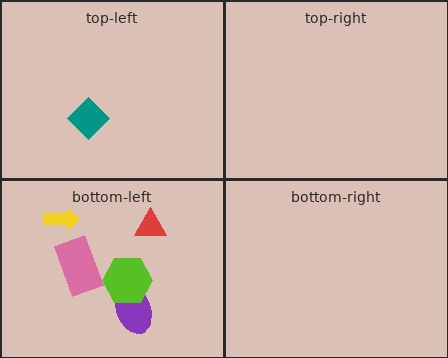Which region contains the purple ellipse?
The bottom-left region.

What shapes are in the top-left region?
The teal diamond.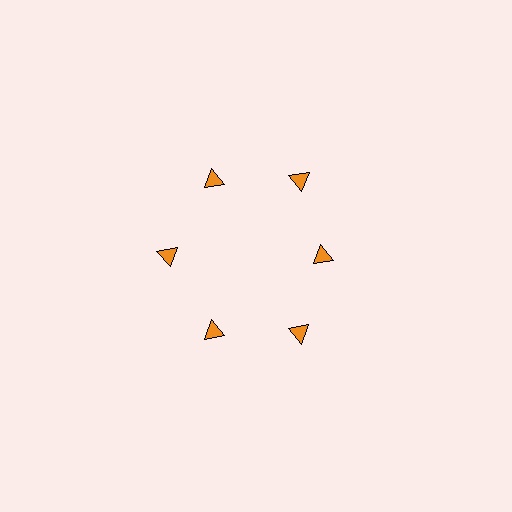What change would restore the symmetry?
The symmetry would be restored by moving it outward, back onto the ring so that all 6 triangles sit at equal angles and equal distance from the center.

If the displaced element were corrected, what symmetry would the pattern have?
It would have 6-fold rotational symmetry — the pattern would map onto itself every 60 degrees.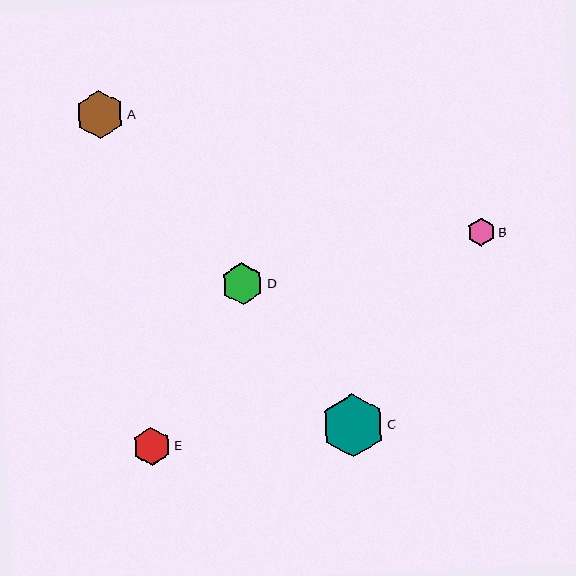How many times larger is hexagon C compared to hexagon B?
Hexagon C is approximately 2.3 times the size of hexagon B.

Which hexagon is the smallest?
Hexagon B is the smallest with a size of approximately 27 pixels.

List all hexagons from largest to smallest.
From largest to smallest: C, A, D, E, B.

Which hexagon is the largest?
Hexagon C is the largest with a size of approximately 64 pixels.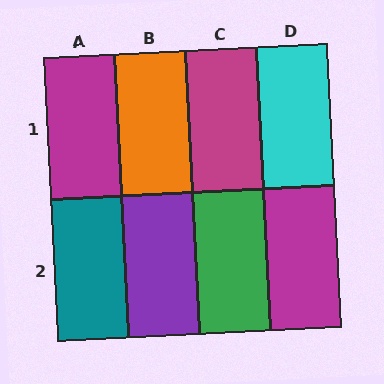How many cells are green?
1 cell is green.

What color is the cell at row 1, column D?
Cyan.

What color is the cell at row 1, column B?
Orange.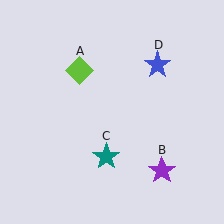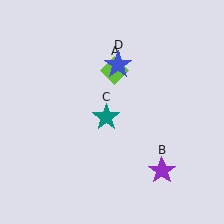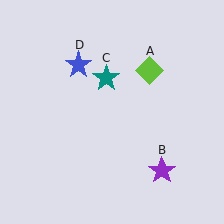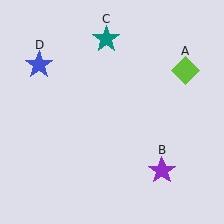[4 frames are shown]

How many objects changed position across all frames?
3 objects changed position: lime diamond (object A), teal star (object C), blue star (object D).